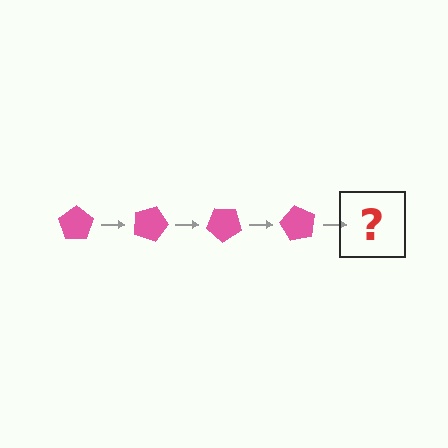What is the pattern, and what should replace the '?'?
The pattern is that the pentagon rotates 20 degrees each step. The '?' should be a pink pentagon rotated 80 degrees.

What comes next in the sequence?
The next element should be a pink pentagon rotated 80 degrees.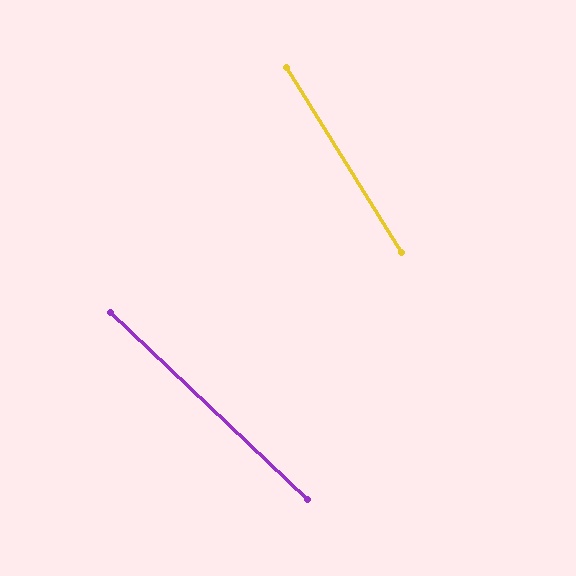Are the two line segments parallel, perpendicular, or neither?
Neither parallel nor perpendicular — they differ by about 15°.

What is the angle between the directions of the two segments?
Approximately 15 degrees.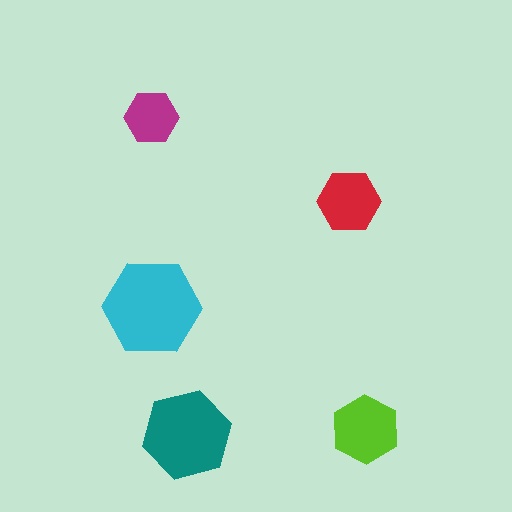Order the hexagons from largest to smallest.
the cyan one, the teal one, the lime one, the red one, the magenta one.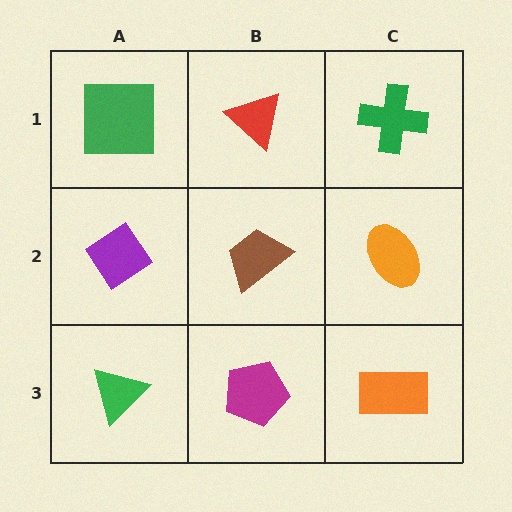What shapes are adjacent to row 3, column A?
A purple diamond (row 2, column A), a magenta pentagon (row 3, column B).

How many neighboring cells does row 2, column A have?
3.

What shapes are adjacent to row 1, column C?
An orange ellipse (row 2, column C), a red triangle (row 1, column B).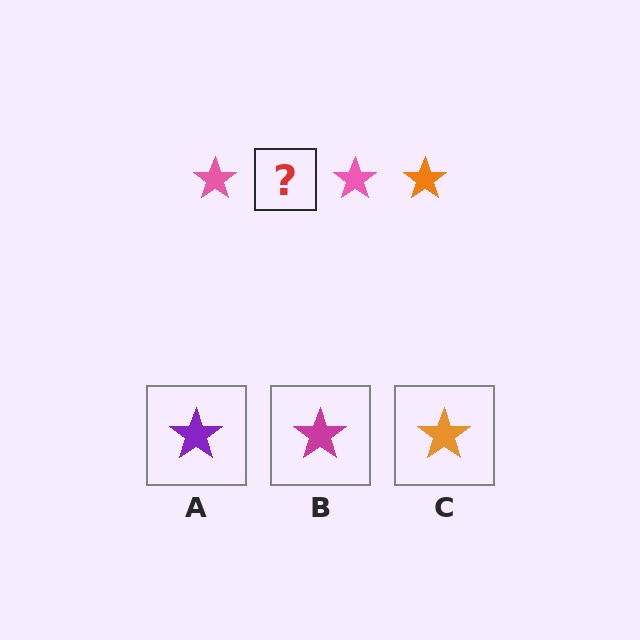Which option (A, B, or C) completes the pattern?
C.